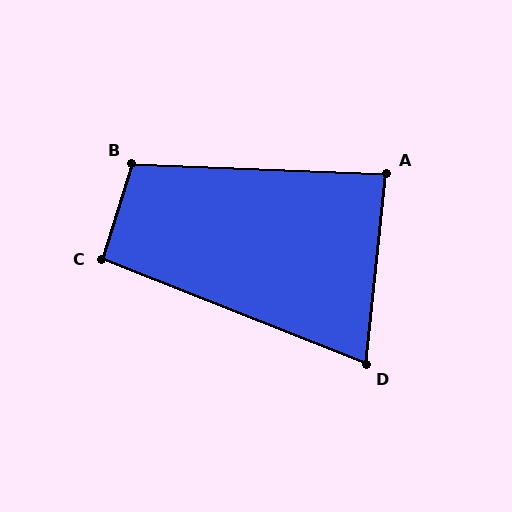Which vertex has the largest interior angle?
B, at approximately 106 degrees.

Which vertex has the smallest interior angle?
D, at approximately 74 degrees.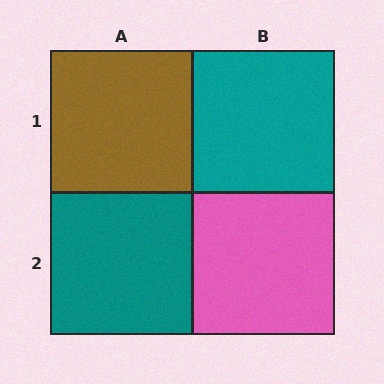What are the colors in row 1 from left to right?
Brown, teal.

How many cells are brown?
1 cell is brown.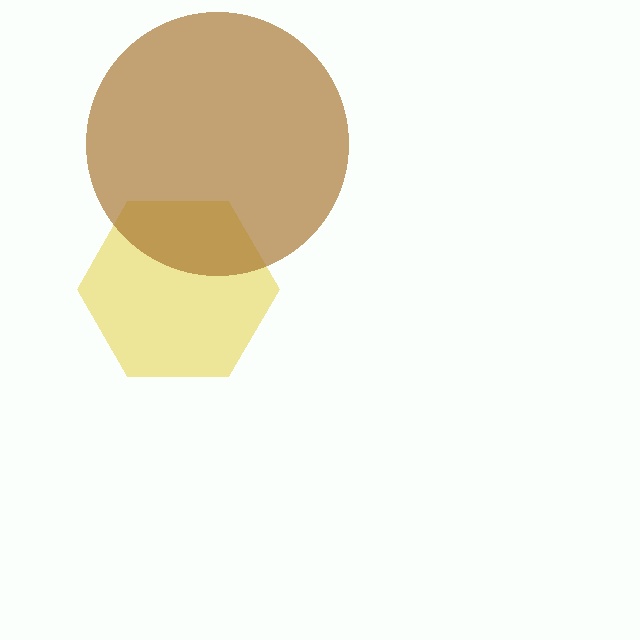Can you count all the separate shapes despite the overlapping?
Yes, there are 2 separate shapes.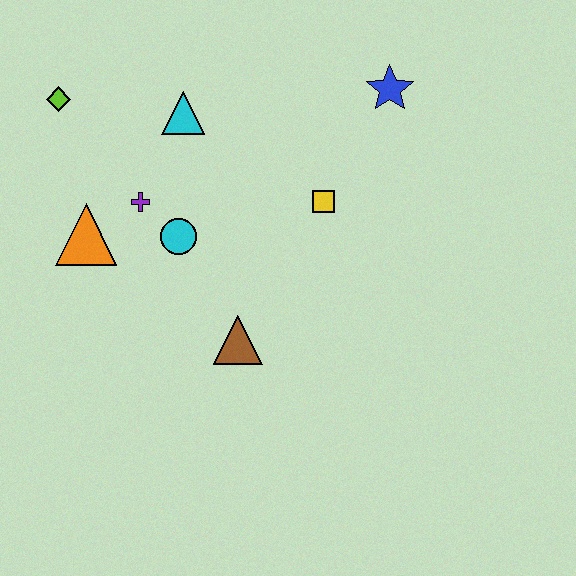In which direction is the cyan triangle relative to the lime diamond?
The cyan triangle is to the right of the lime diamond.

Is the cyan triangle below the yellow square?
No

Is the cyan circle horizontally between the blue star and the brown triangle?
No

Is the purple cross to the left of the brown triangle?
Yes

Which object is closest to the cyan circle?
The purple cross is closest to the cyan circle.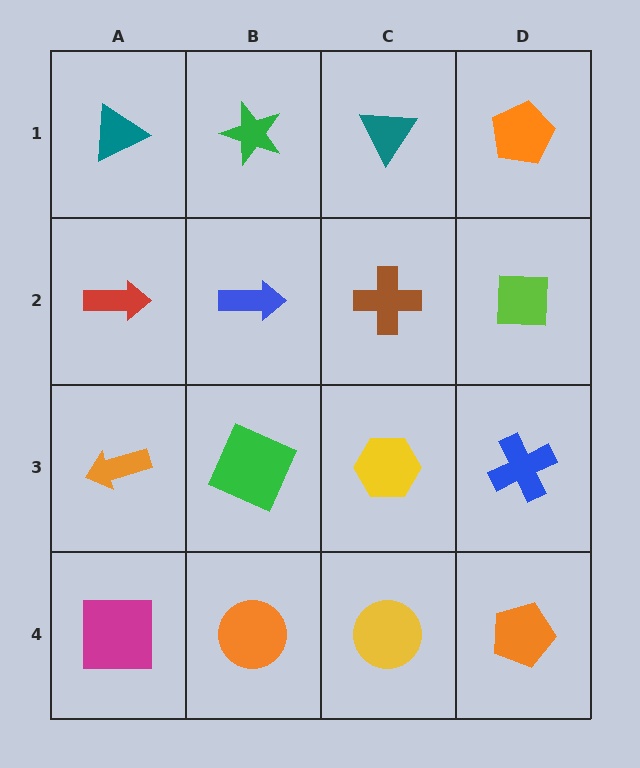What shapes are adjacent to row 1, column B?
A blue arrow (row 2, column B), a teal triangle (row 1, column A), a teal triangle (row 1, column C).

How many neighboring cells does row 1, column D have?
2.